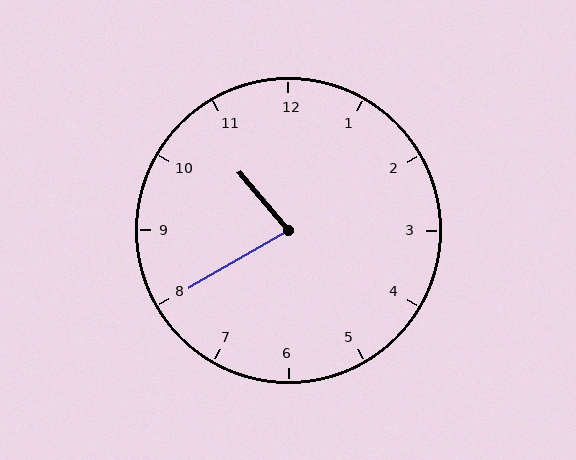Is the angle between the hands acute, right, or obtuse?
It is acute.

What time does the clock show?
10:40.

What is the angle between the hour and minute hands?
Approximately 80 degrees.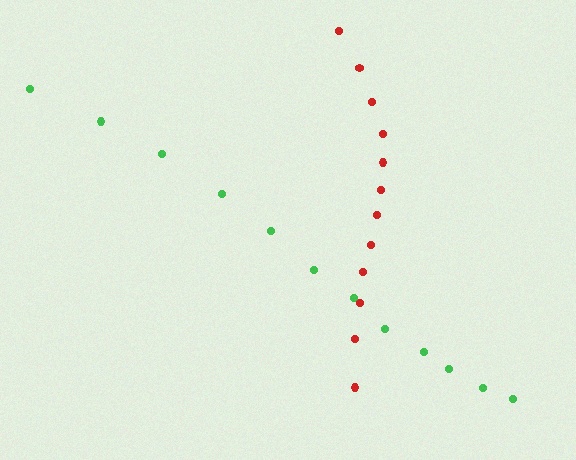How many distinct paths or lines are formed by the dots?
There are 2 distinct paths.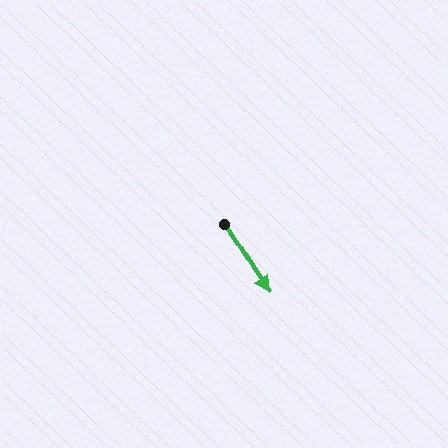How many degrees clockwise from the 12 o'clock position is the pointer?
Approximately 147 degrees.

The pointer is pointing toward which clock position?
Roughly 5 o'clock.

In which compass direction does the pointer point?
Southeast.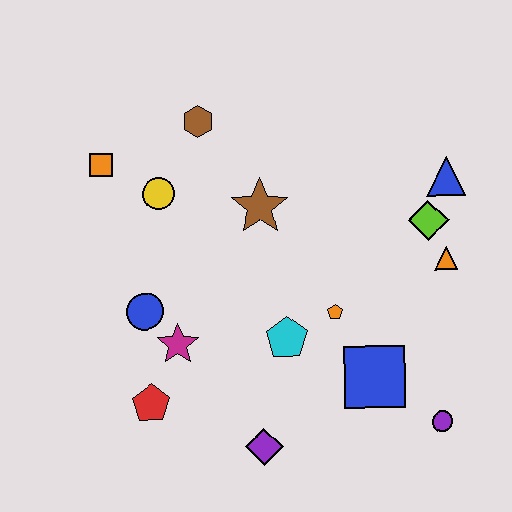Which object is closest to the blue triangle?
The lime diamond is closest to the blue triangle.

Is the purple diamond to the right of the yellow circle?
Yes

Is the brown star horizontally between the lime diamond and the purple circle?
No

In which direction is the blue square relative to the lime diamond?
The blue square is below the lime diamond.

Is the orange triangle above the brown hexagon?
No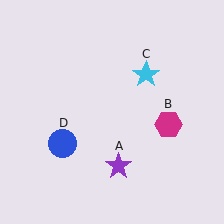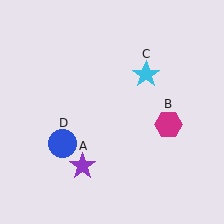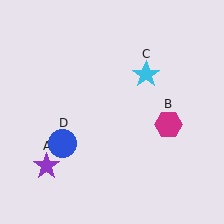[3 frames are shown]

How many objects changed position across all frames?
1 object changed position: purple star (object A).